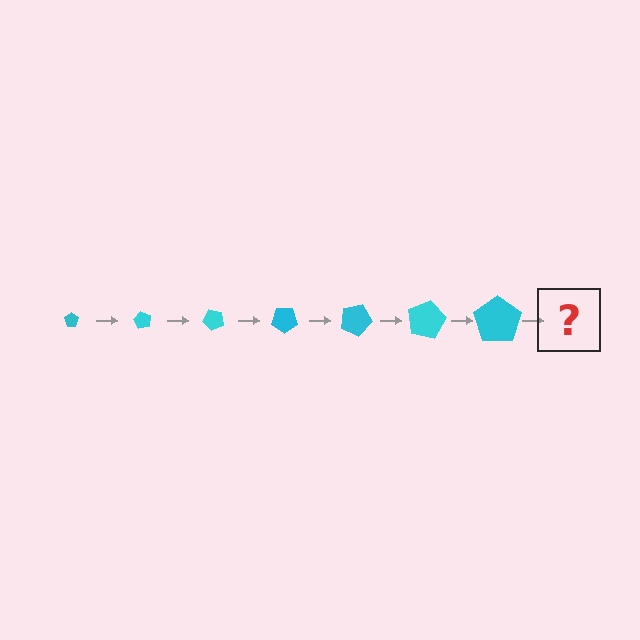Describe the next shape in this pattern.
It should be a pentagon, larger than the previous one and rotated 420 degrees from the start.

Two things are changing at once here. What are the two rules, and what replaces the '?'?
The two rules are that the pentagon grows larger each step and it rotates 60 degrees each step. The '?' should be a pentagon, larger than the previous one and rotated 420 degrees from the start.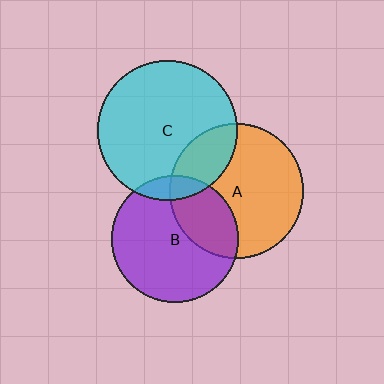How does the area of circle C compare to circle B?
Approximately 1.2 times.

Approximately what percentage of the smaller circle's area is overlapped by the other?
Approximately 30%.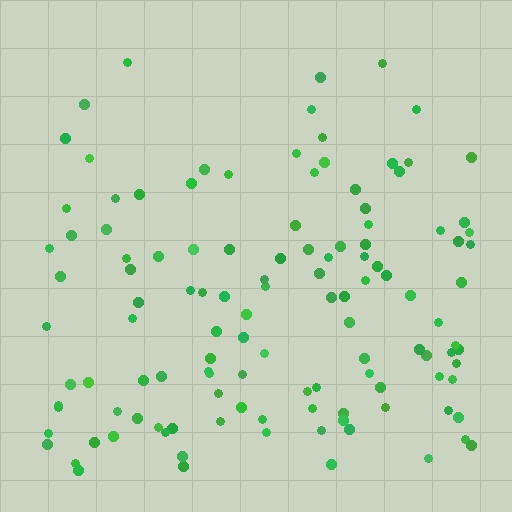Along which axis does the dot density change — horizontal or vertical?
Vertical.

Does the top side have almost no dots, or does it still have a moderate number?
Still a moderate number, just noticeably fewer than the bottom.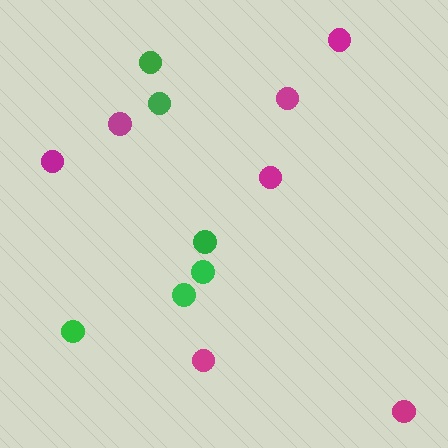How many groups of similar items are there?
There are 2 groups: one group of magenta circles (7) and one group of green circles (6).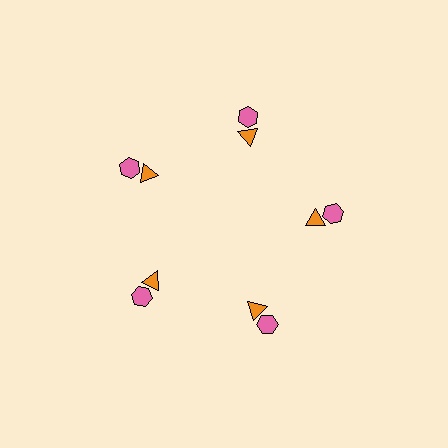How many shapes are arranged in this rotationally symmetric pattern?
There are 10 shapes, arranged in 5 groups of 2.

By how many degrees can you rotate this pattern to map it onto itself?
The pattern maps onto itself every 72 degrees of rotation.